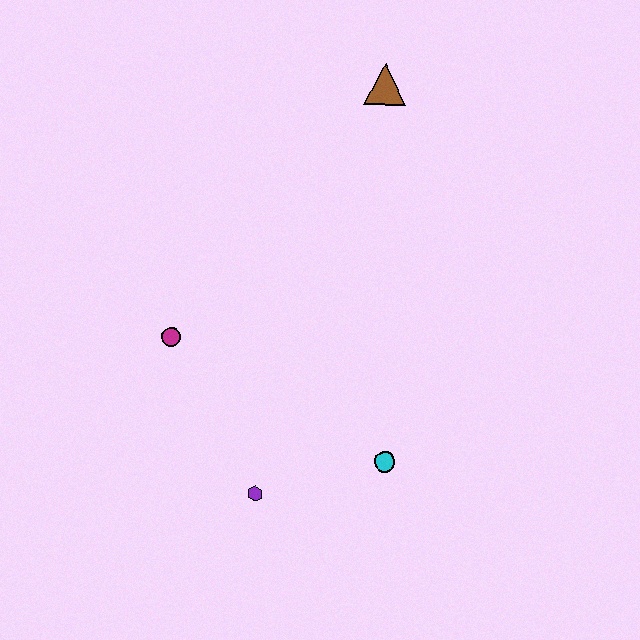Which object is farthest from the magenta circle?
The brown triangle is farthest from the magenta circle.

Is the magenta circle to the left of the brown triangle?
Yes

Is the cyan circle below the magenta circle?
Yes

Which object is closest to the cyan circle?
The purple hexagon is closest to the cyan circle.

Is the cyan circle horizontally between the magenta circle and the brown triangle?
No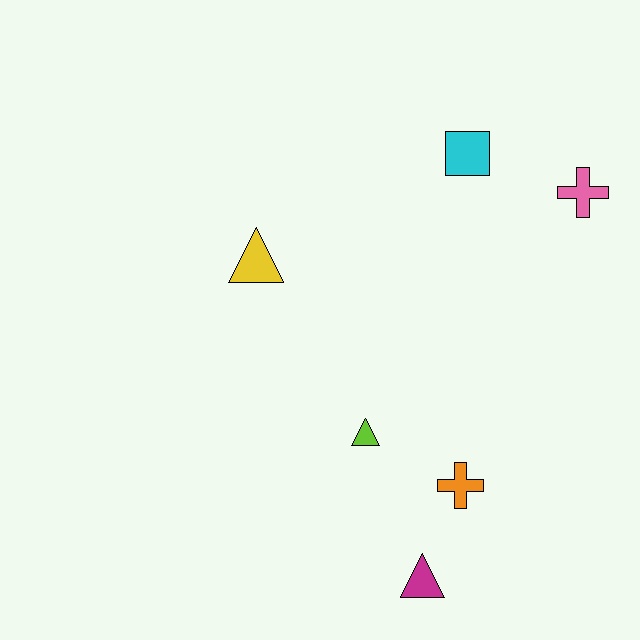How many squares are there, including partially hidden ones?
There is 1 square.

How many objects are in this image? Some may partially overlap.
There are 6 objects.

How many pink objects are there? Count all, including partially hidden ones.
There is 1 pink object.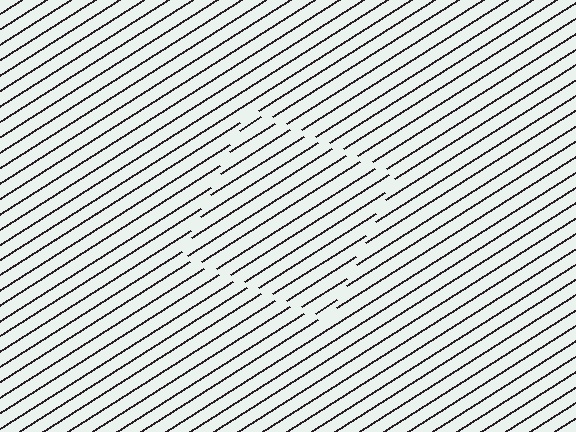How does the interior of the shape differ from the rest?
The interior of the shape contains the same grating, shifted by half a period — the contour is defined by the phase discontinuity where line-ends from the inner and outer gratings abut.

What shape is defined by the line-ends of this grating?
An illusory square. The interior of the shape contains the same grating, shifted by half a period — the contour is defined by the phase discontinuity where line-ends from the inner and outer gratings abut.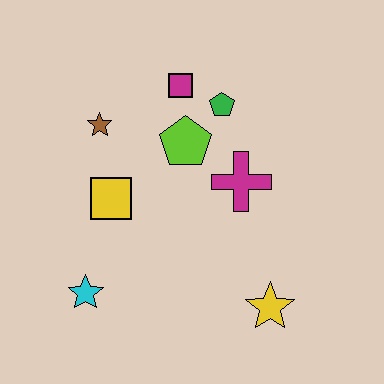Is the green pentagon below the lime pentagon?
No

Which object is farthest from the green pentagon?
The cyan star is farthest from the green pentagon.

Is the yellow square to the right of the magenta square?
No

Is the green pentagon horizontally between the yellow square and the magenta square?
No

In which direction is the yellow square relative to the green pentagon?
The yellow square is to the left of the green pentagon.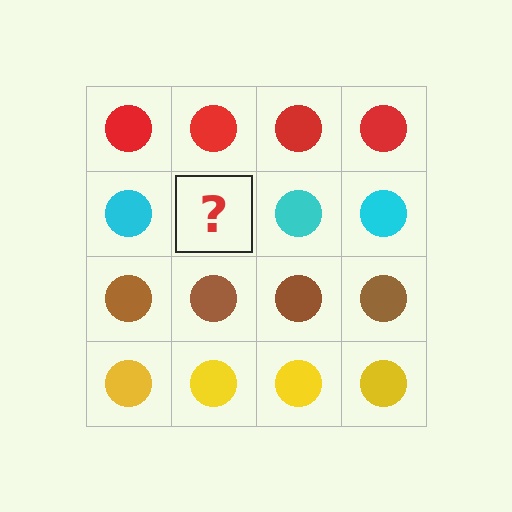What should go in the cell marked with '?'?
The missing cell should contain a cyan circle.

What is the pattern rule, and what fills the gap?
The rule is that each row has a consistent color. The gap should be filled with a cyan circle.